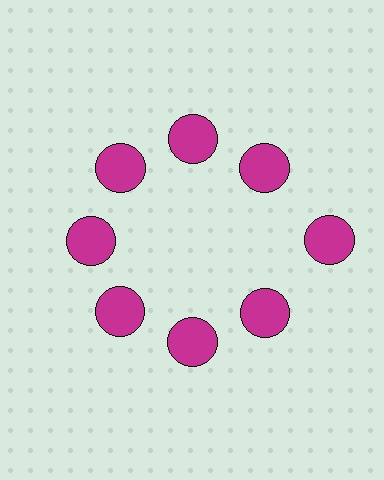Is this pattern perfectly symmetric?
No. The 8 magenta circles are arranged in a ring, but one element near the 3 o'clock position is pushed outward from the center, breaking the 8-fold rotational symmetry.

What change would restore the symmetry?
The symmetry would be restored by moving it inward, back onto the ring so that all 8 circles sit at equal angles and equal distance from the center.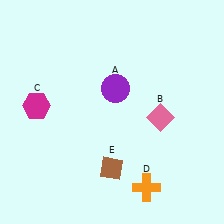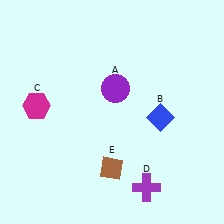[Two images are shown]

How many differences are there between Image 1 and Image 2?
There are 2 differences between the two images.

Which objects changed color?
B changed from pink to blue. D changed from orange to purple.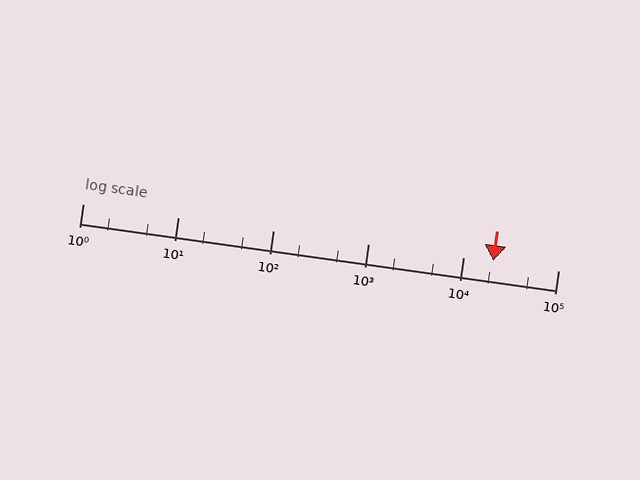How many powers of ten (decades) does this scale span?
The scale spans 5 decades, from 1 to 100000.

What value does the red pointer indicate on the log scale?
The pointer indicates approximately 21000.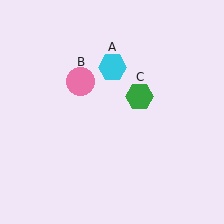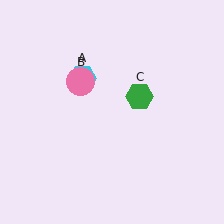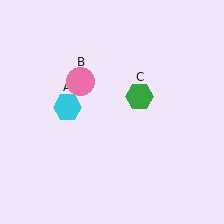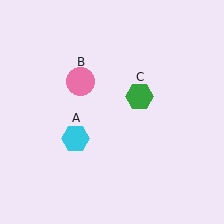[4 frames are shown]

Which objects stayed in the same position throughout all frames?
Pink circle (object B) and green hexagon (object C) remained stationary.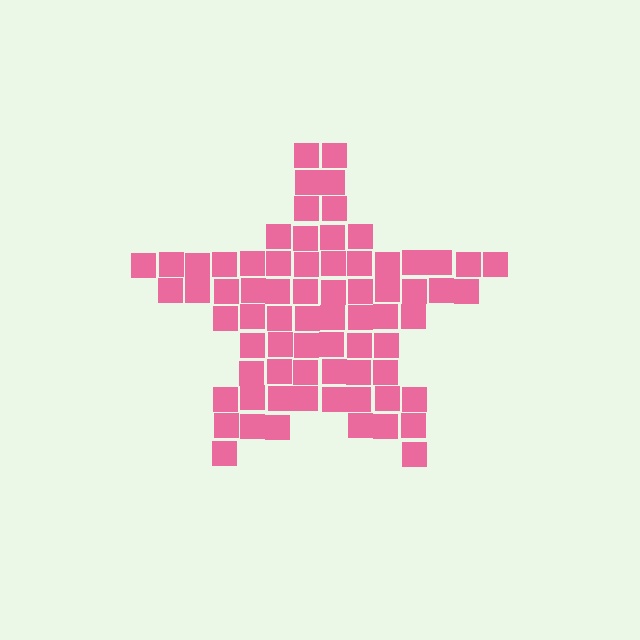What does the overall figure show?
The overall figure shows a star.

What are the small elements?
The small elements are squares.